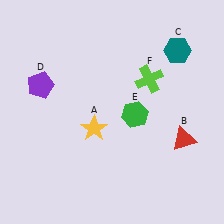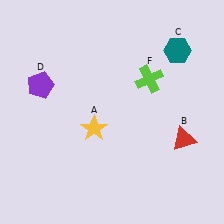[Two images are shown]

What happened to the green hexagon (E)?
The green hexagon (E) was removed in Image 2. It was in the bottom-right area of Image 1.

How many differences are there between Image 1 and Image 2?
There is 1 difference between the two images.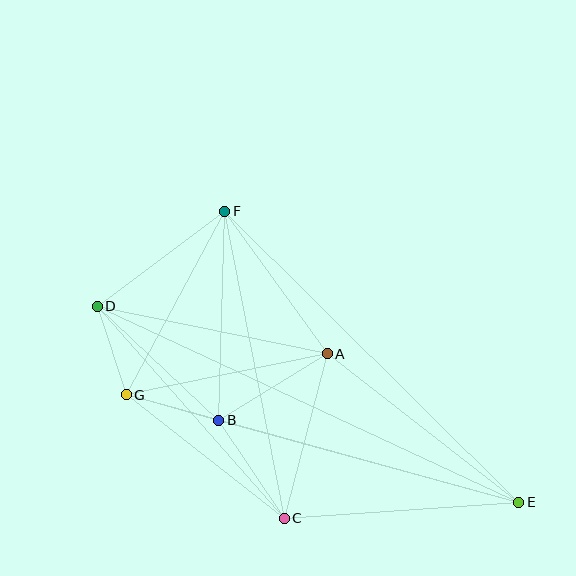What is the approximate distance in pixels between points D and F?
The distance between D and F is approximately 159 pixels.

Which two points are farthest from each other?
Points D and E are farthest from each other.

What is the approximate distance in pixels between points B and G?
The distance between B and G is approximately 96 pixels.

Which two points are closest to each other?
Points D and G are closest to each other.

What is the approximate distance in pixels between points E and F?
The distance between E and F is approximately 414 pixels.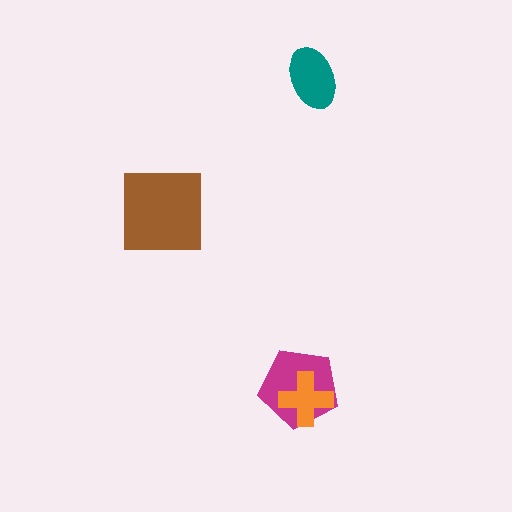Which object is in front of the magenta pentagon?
The orange cross is in front of the magenta pentagon.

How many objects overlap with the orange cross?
1 object overlaps with the orange cross.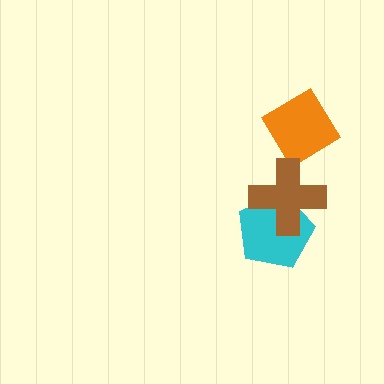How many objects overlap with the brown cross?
1 object overlaps with the brown cross.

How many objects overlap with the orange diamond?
0 objects overlap with the orange diamond.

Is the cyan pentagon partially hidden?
Yes, it is partially covered by another shape.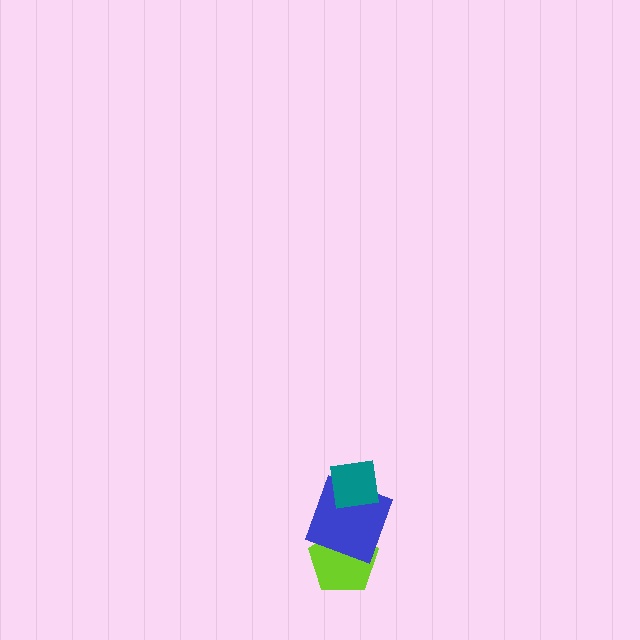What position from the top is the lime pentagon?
The lime pentagon is 3rd from the top.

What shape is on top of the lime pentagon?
The blue square is on top of the lime pentagon.